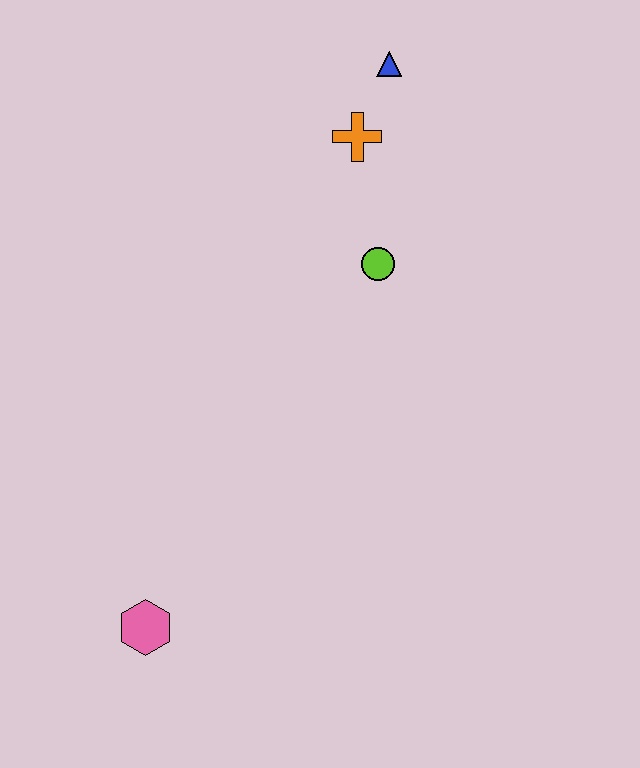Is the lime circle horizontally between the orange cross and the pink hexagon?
No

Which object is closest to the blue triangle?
The orange cross is closest to the blue triangle.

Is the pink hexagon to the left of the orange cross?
Yes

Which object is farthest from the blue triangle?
The pink hexagon is farthest from the blue triangle.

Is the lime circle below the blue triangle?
Yes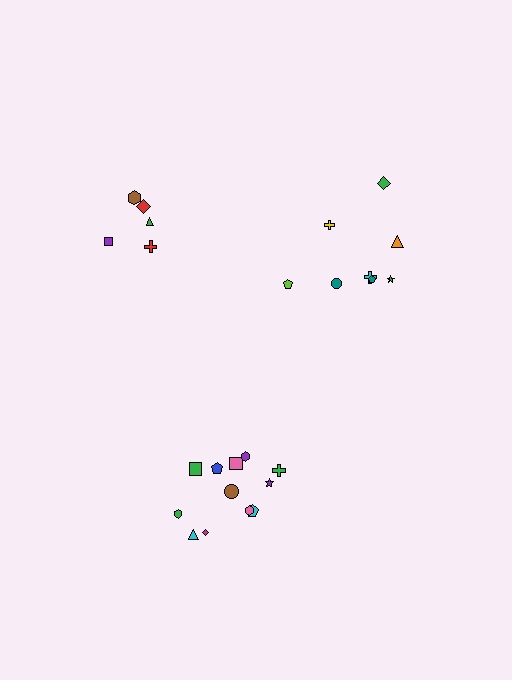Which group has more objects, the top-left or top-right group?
The top-right group.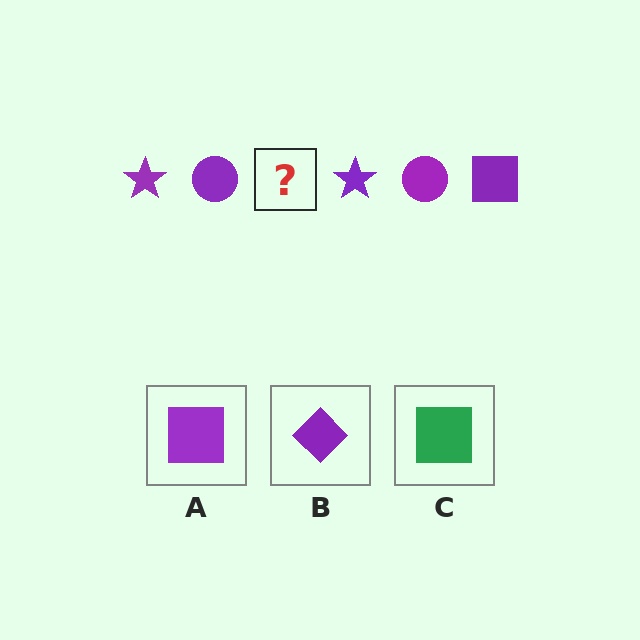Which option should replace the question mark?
Option A.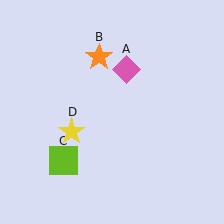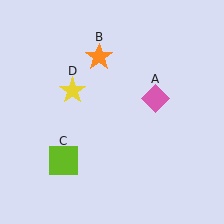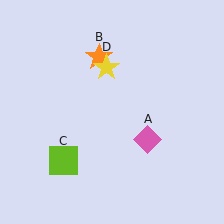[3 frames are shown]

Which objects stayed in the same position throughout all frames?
Orange star (object B) and lime square (object C) remained stationary.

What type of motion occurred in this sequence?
The pink diamond (object A), yellow star (object D) rotated clockwise around the center of the scene.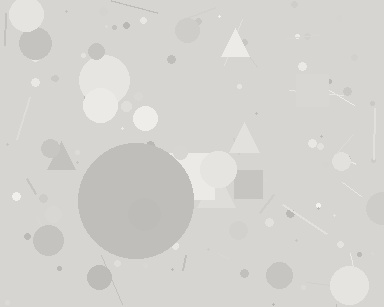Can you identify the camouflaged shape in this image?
The camouflaged shape is a circle.